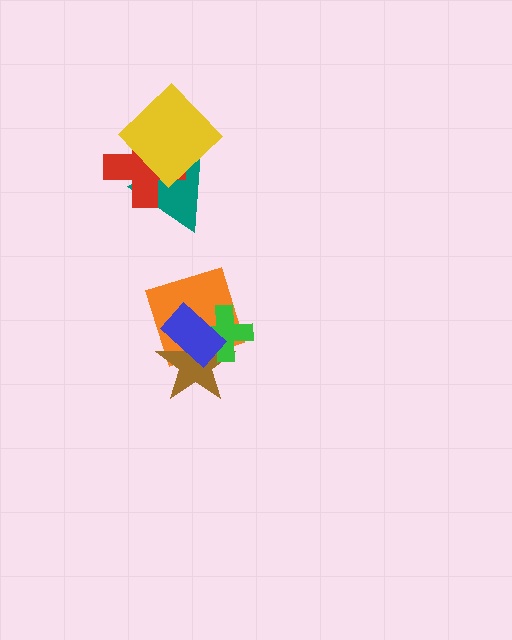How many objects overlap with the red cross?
2 objects overlap with the red cross.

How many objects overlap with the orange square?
3 objects overlap with the orange square.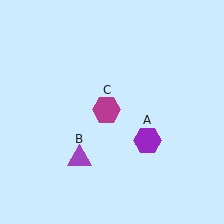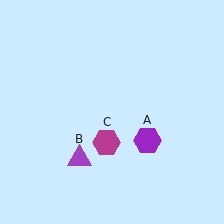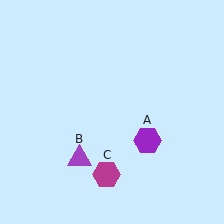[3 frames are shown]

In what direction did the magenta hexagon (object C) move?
The magenta hexagon (object C) moved down.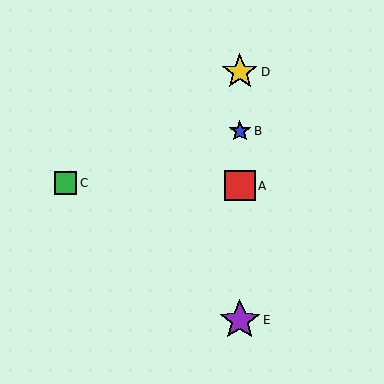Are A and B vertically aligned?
Yes, both are at x≈240.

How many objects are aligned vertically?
4 objects (A, B, D, E) are aligned vertically.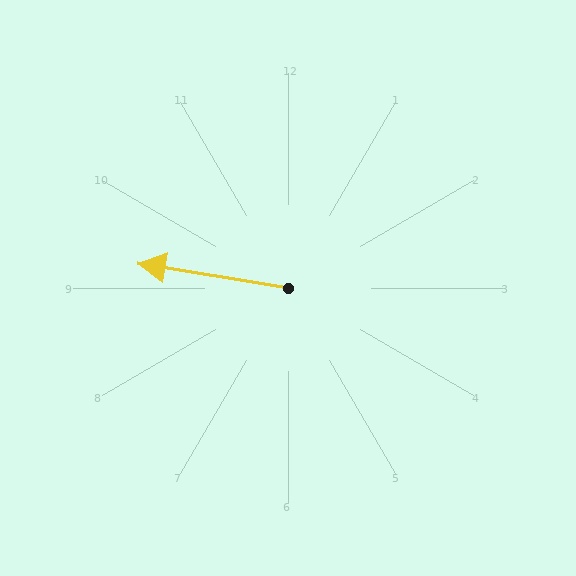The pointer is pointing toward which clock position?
Roughly 9 o'clock.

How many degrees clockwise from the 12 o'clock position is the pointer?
Approximately 279 degrees.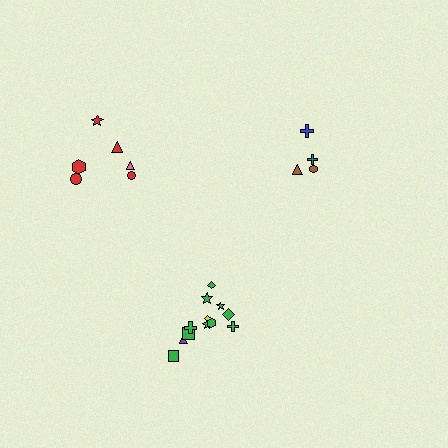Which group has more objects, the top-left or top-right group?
The top-left group.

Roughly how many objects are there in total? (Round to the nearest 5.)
Roughly 20 objects in total.